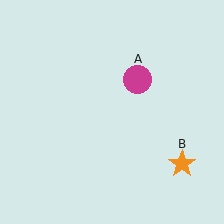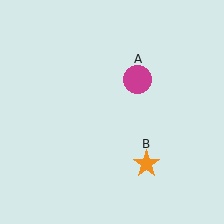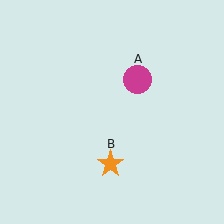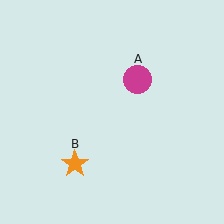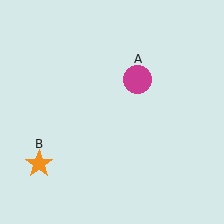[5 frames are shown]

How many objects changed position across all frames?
1 object changed position: orange star (object B).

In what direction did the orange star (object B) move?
The orange star (object B) moved left.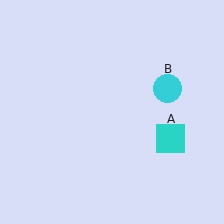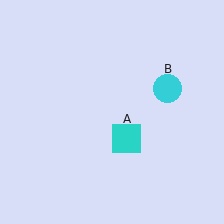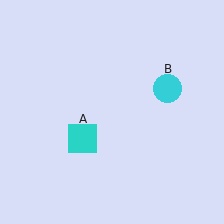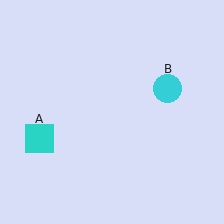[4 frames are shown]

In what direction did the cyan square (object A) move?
The cyan square (object A) moved left.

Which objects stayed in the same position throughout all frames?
Cyan circle (object B) remained stationary.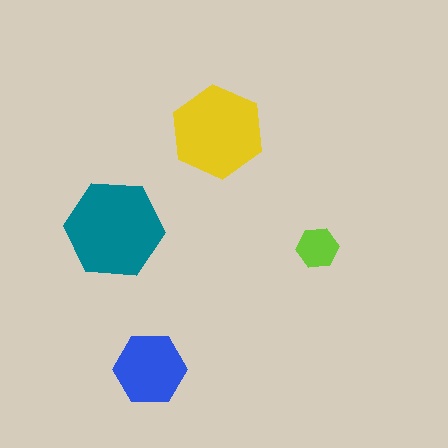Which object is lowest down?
The blue hexagon is bottommost.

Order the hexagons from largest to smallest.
the teal one, the yellow one, the blue one, the lime one.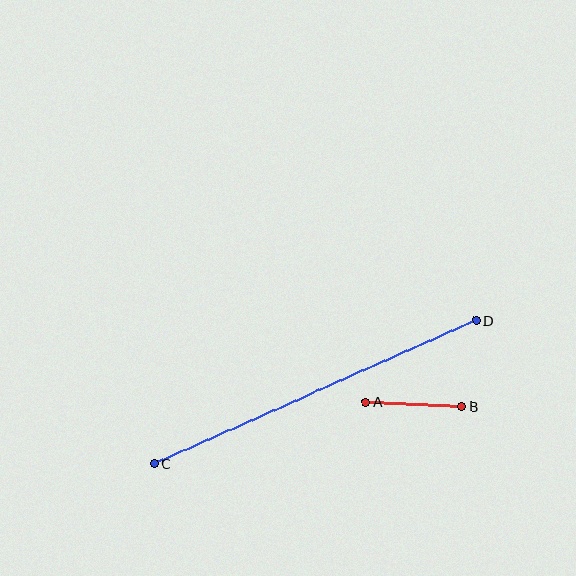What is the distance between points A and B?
The distance is approximately 96 pixels.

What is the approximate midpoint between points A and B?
The midpoint is at approximately (414, 404) pixels.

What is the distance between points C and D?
The distance is approximately 352 pixels.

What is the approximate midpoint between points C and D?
The midpoint is at approximately (315, 392) pixels.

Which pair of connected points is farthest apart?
Points C and D are farthest apart.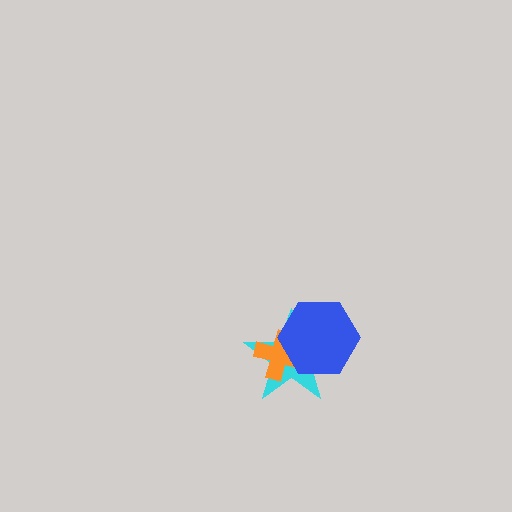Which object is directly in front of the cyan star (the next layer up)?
The orange cross is directly in front of the cyan star.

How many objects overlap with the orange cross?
2 objects overlap with the orange cross.